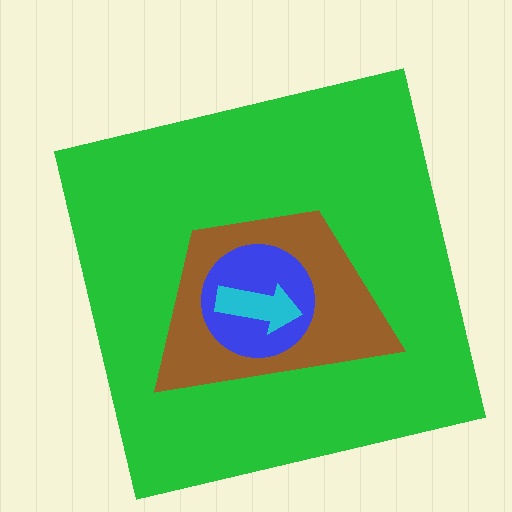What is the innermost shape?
The cyan arrow.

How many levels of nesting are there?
4.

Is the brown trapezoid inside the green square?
Yes.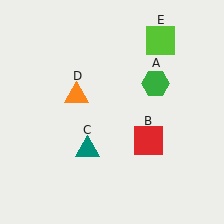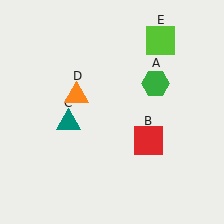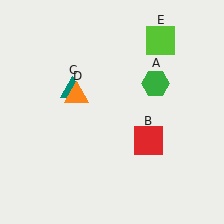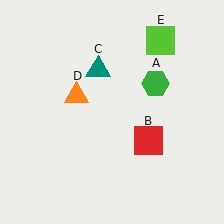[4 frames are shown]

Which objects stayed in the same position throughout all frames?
Green hexagon (object A) and red square (object B) and orange triangle (object D) and lime square (object E) remained stationary.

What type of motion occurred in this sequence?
The teal triangle (object C) rotated clockwise around the center of the scene.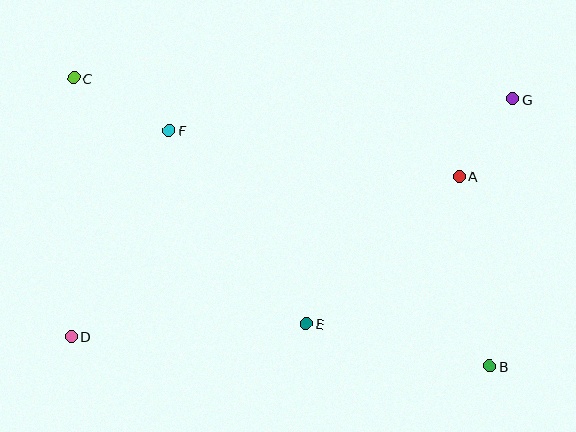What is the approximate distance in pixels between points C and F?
The distance between C and F is approximately 109 pixels.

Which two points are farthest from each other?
Points B and C are farthest from each other.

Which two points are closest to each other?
Points A and G are closest to each other.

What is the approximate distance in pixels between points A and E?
The distance between A and E is approximately 212 pixels.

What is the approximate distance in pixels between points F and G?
The distance between F and G is approximately 345 pixels.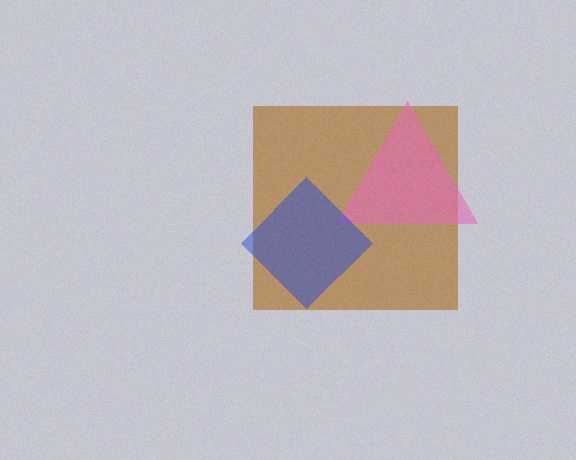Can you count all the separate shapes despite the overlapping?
Yes, there are 3 separate shapes.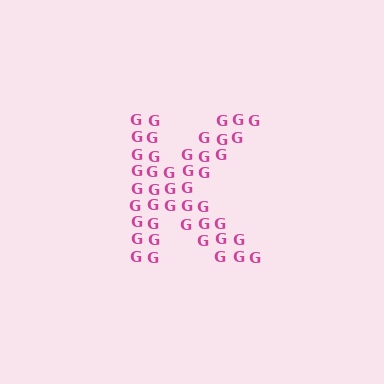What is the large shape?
The large shape is the letter K.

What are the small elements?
The small elements are letter G's.